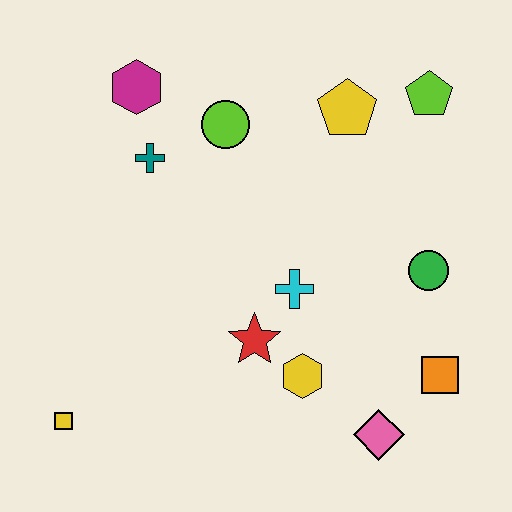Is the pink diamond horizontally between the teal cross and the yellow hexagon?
No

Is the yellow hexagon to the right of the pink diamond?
No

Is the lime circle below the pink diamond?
No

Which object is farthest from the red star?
The lime pentagon is farthest from the red star.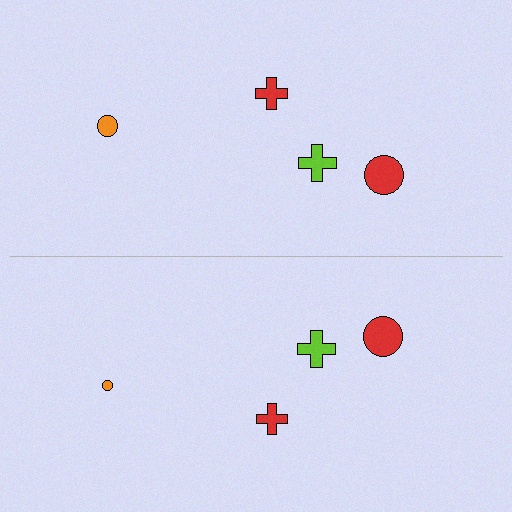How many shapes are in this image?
There are 8 shapes in this image.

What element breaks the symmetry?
The orange circle on the bottom side has a different size than its mirror counterpart.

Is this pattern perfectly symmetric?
No, the pattern is not perfectly symmetric. The orange circle on the bottom side has a different size than its mirror counterpart.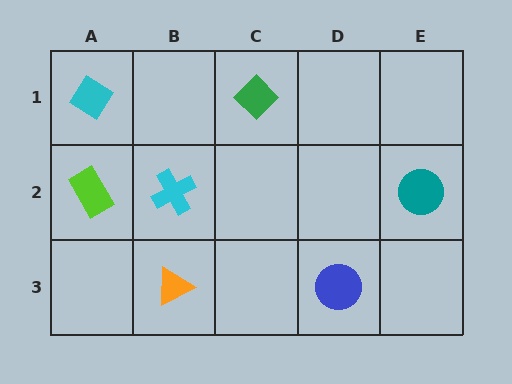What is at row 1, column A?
A cyan diamond.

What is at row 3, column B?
An orange triangle.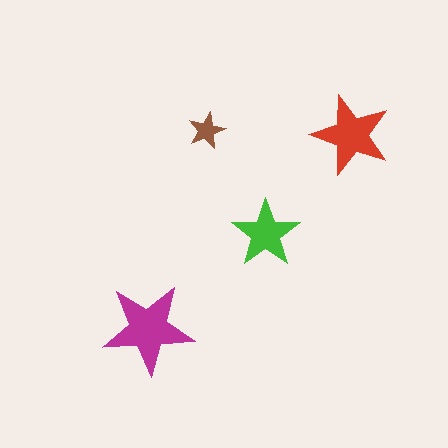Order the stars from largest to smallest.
the magenta one, the red one, the green one, the brown one.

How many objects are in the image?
There are 4 objects in the image.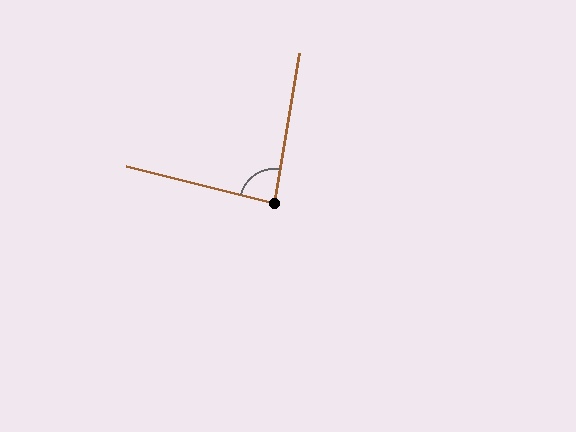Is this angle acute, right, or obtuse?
It is approximately a right angle.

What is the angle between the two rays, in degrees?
Approximately 86 degrees.